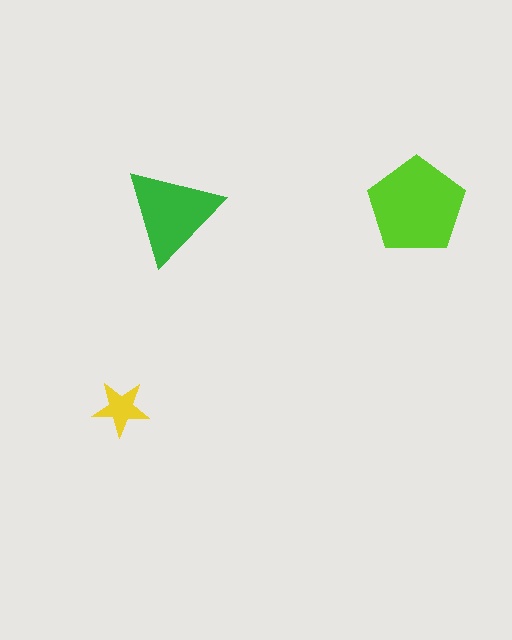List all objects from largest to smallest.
The lime pentagon, the green triangle, the yellow star.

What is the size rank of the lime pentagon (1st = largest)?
1st.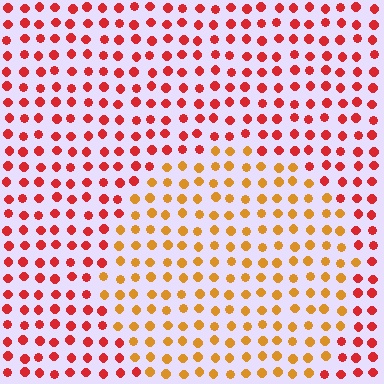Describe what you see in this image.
The image is filled with small red elements in a uniform arrangement. A circle-shaped region is visible where the elements are tinted to a slightly different hue, forming a subtle color boundary.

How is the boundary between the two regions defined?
The boundary is defined purely by a slight shift in hue (about 39 degrees). Spacing, size, and orientation are identical on both sides.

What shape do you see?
I see a circle.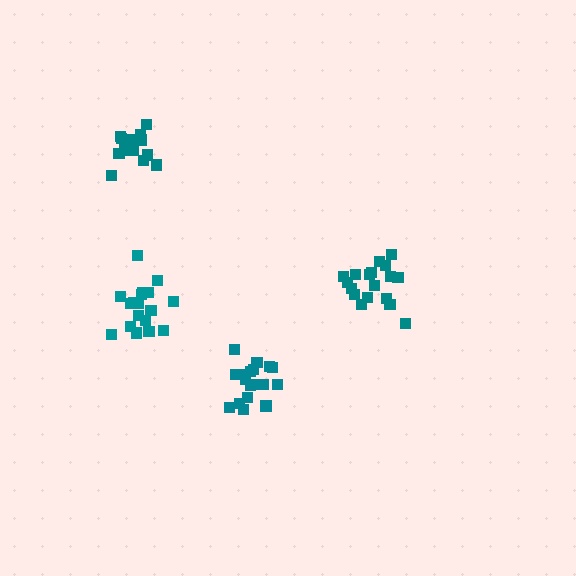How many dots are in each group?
Group 1: 18 dots, Group 2: 18 dots, Group 3: 18 dots, Group 4: 15 dots (69 total).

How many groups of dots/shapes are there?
There are 4 groups.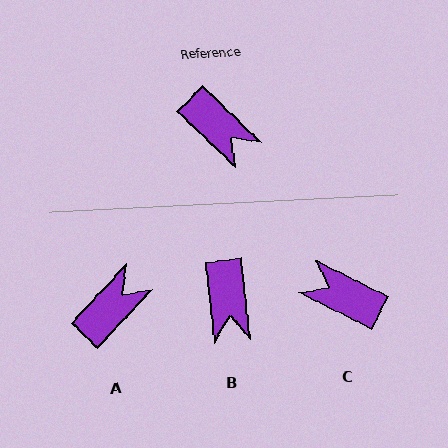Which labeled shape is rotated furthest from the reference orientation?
C, about 162 degrees away.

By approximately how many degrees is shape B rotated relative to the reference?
Approximately 39 degrees clockwise.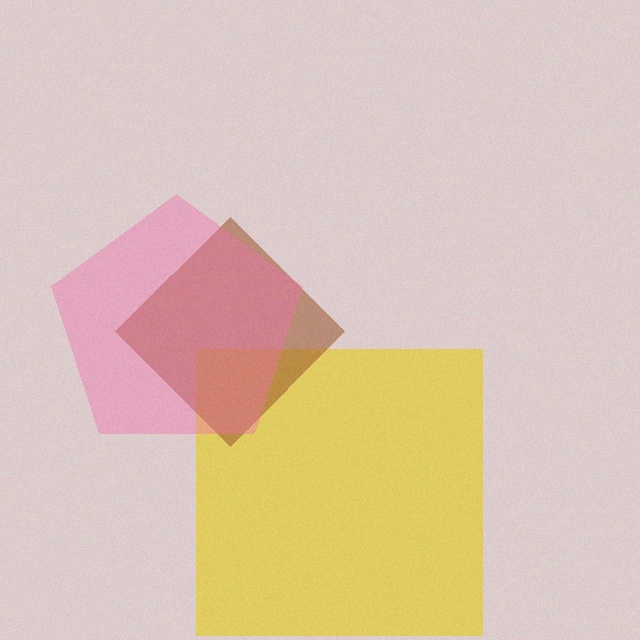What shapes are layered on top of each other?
The layered shapes are: a yellow square, a brown diamond, a pink pentagon.